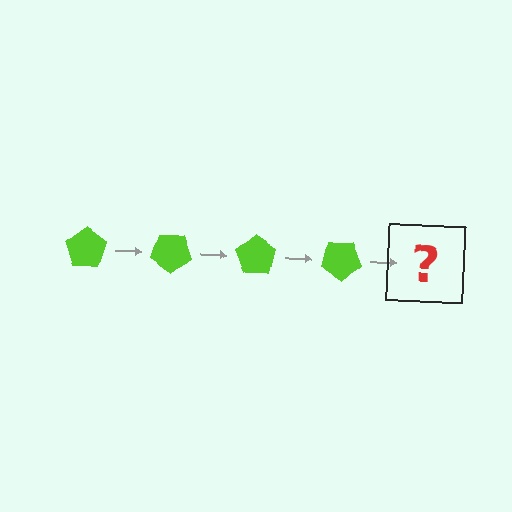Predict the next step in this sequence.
The next step is a lime pentagon rotated 140 degrees.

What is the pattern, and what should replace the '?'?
The pattern is that the pentagon rotates 35 degrees each step. The '?' should be a lime pentagon rotated 140 degrees.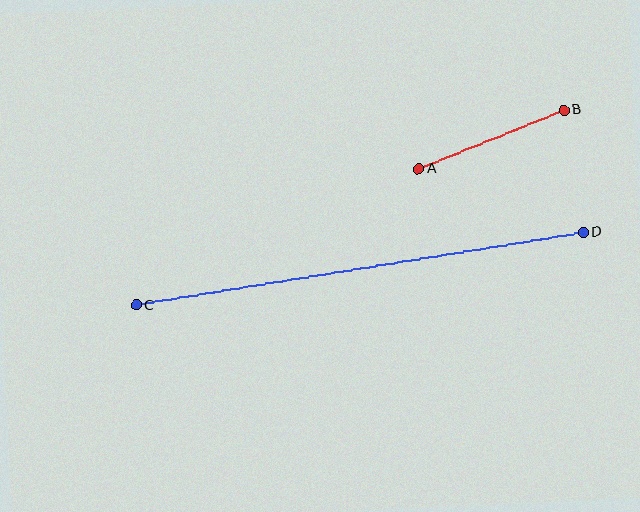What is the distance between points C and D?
The distance is approximately 453 pixels.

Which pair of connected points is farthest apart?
Points C and D are farthest apart.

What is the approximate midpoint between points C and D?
The midpoint is at approximately (360, 269) pixels.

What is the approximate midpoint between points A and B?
The midpoint is at approximately (491, 139) pixels.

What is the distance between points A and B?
The distance is approximately 156 pixels.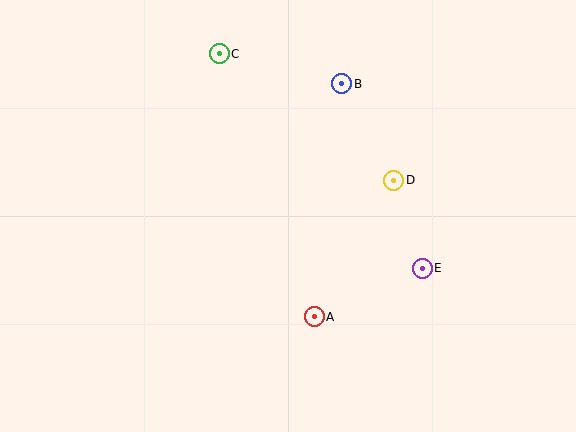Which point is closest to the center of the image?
Point A at (314, 317) is closest to the center.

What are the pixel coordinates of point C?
Point C is at (219, 54).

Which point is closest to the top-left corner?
Point C is closest to the top-left corner.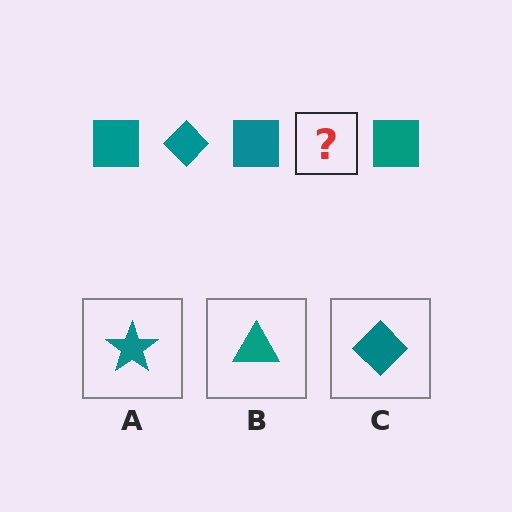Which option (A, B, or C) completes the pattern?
C.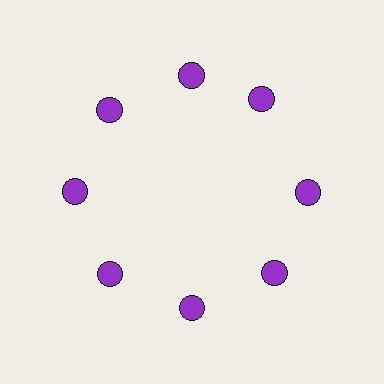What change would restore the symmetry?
The symmetry would be restored by rotating it back into even spacing with its neighbors so that all 8 circles sit at equal angles and equal distance from the center.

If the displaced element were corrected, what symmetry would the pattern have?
It would have 8-fold rotational symmetry — the pattern would map onto itself every 45 degrees.